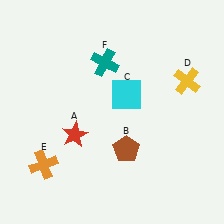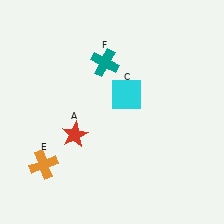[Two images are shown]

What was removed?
The yellow cross (D), the brown pentagon (B) were removed in Image 2.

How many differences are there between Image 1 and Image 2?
There are 2 differences between the two images.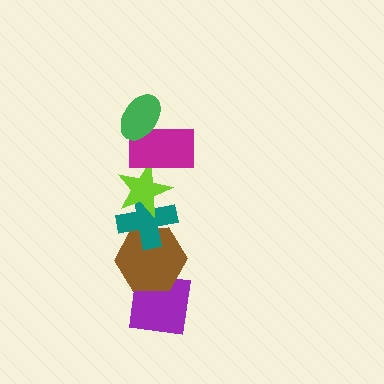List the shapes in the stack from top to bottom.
From top to bottom: the green ellipse, the magenta rectangle, the lime star, the teal cross, the brown hexagon, the purple square.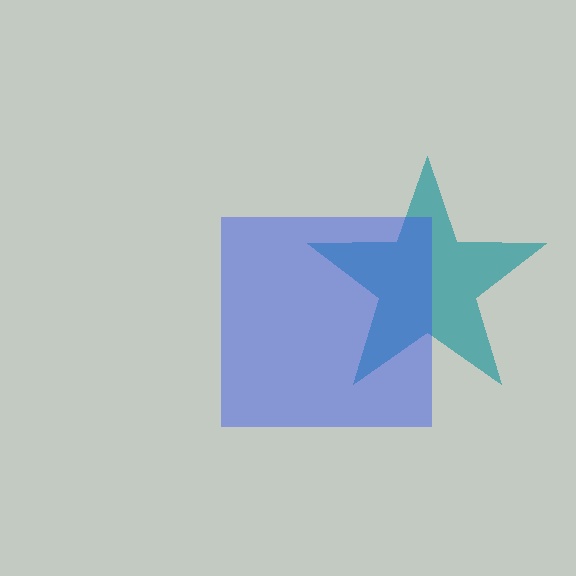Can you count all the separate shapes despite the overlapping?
Yes, there are 2 separate shapes.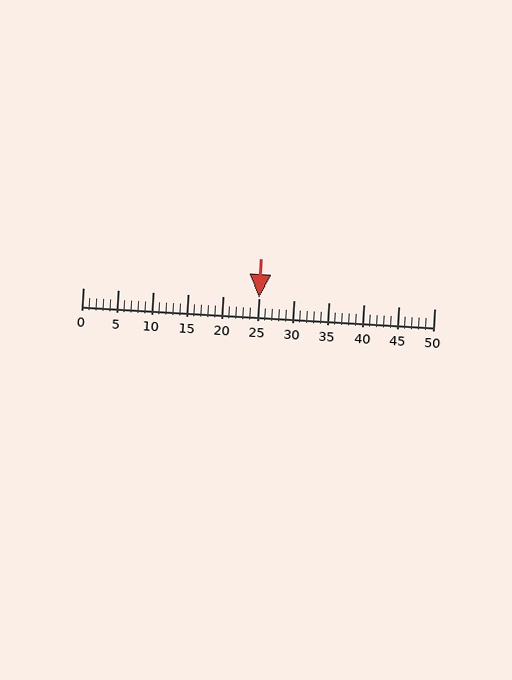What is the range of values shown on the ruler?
The ruler shows values from 0 to 50.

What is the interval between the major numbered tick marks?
The major tick marks are spaced 5 units apart.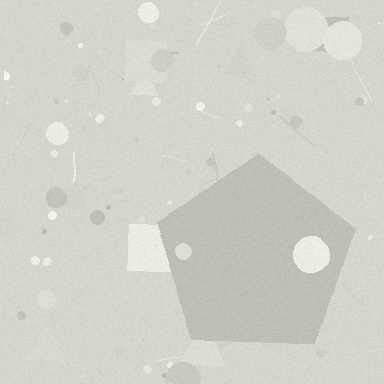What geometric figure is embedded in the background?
A pentagon is embedded in the background.